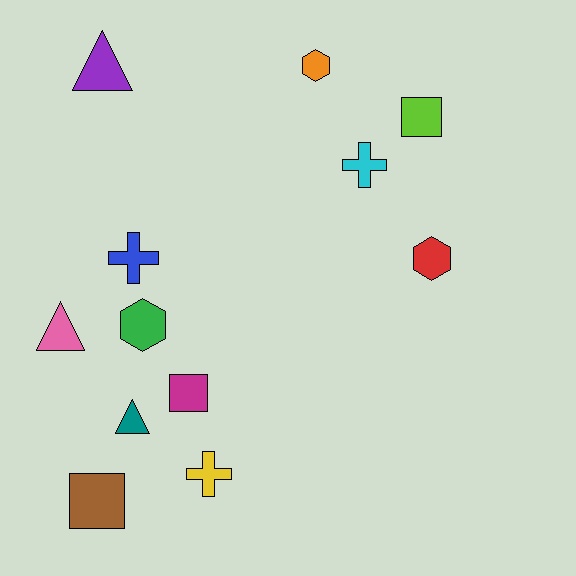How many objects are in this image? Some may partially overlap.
There are 12 objects.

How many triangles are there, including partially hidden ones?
There are 3 triangles.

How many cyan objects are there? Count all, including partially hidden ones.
There is 1 cyan object.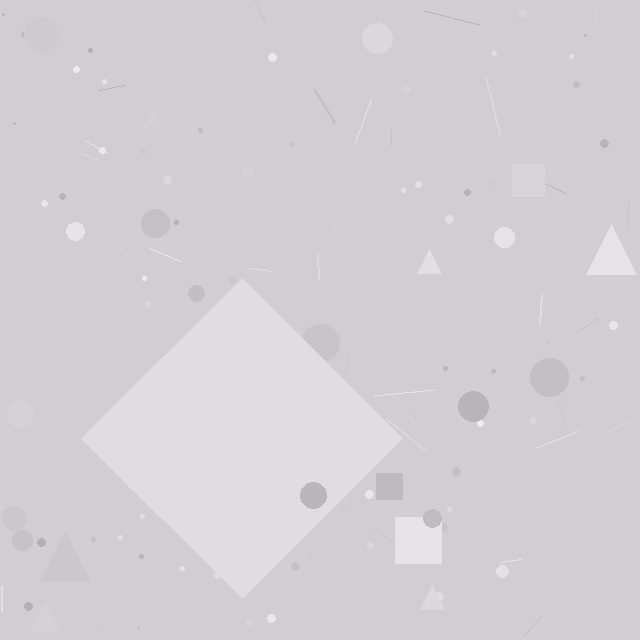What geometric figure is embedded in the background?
A diamond is embedded in the background.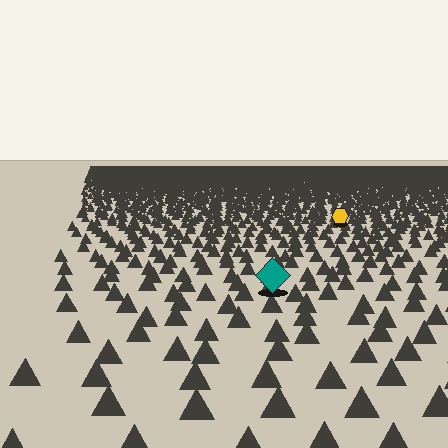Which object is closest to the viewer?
The teal diamond is closest. The texture marks near it are larger and more spread out.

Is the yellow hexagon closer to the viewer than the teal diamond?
No. The teal diamond is closer — you can tell from the texture gradient: the ground texture is coarser near it.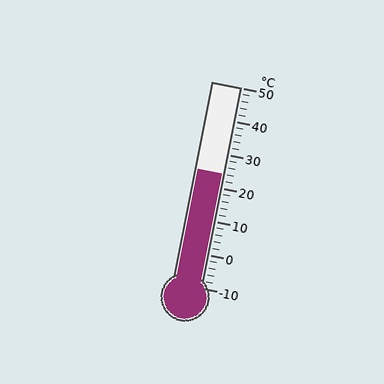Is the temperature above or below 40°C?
The temperature is below 40°C.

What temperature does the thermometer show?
The thermometer shows approximately 24°C.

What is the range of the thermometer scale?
The thermometer scale ranges from -10°C to 50°C.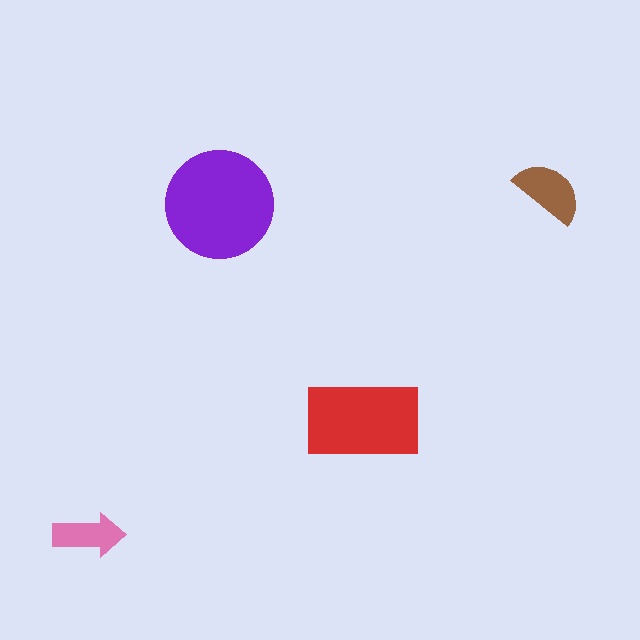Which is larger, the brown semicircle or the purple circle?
The purple circle.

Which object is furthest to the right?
The brown semicircle is rightmost.